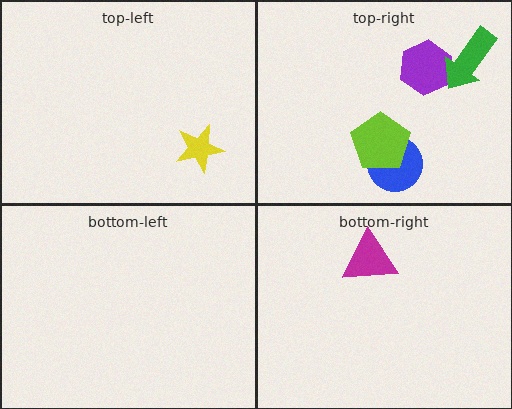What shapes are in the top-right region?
The purple hexagon, the blue circle, the green arrow, the lime pentagon.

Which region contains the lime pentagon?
The top-right region.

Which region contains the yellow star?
The top-left region.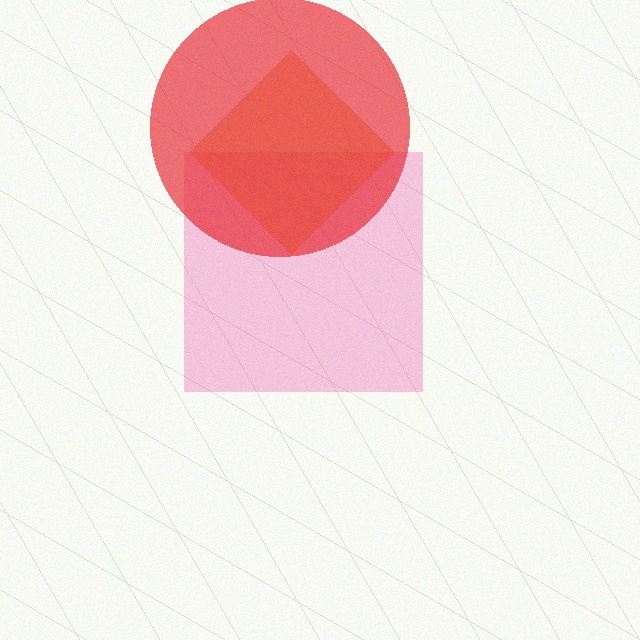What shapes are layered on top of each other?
The layered shapes are: a pink square, an orange diamond, a red circle.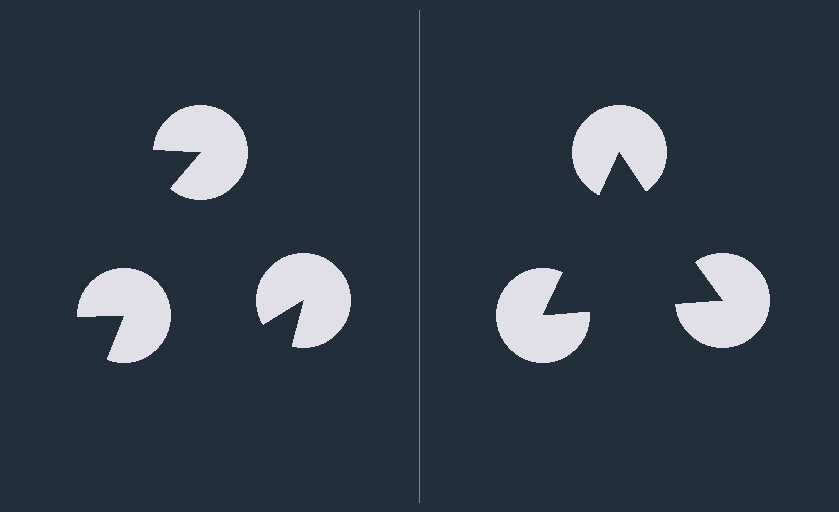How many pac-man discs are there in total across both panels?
6 — 3 on each side.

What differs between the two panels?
The pac-man discs are positioned identically on both sides; only the wedge orientations differ. On the right they align to a triangle; on the left they are misaligned.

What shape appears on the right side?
An illusory triangle.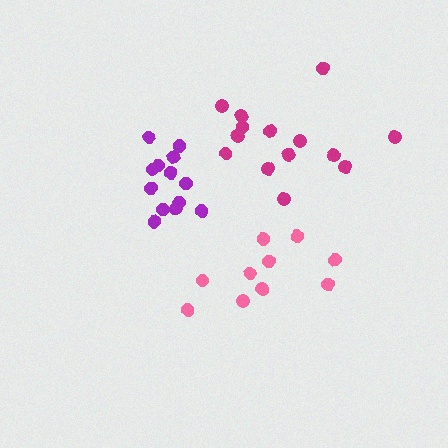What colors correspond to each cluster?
The clusters are colored: pink, purple, magenta.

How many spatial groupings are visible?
There are 3 spatial groupings.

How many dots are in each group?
Group 1: 10 dots, Group 2: 13 dots, Group 3: 14 dots (37 total).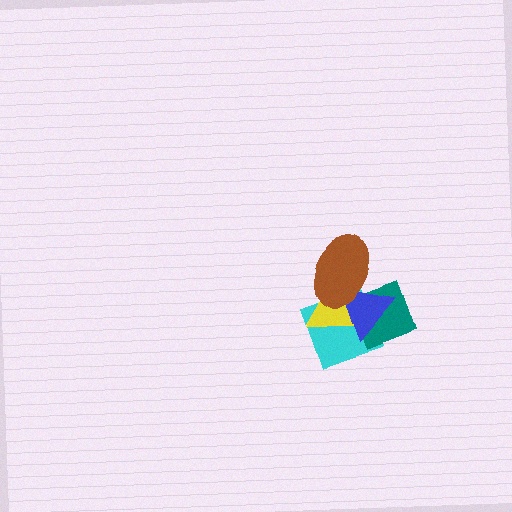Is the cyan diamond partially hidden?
Yes, it is partially covered by another shape.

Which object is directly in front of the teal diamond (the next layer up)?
The blue triangle is directly in front of the teal diamond.